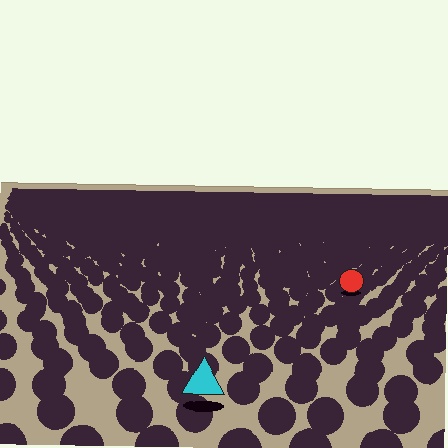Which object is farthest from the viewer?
The red circle is farthest from the viewer. It appears smaller and the ground texture around it is denser.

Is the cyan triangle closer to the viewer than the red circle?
Yes. The cyan triangle is closer — you can tell from the texture gradient: the ground texture is coarser near it.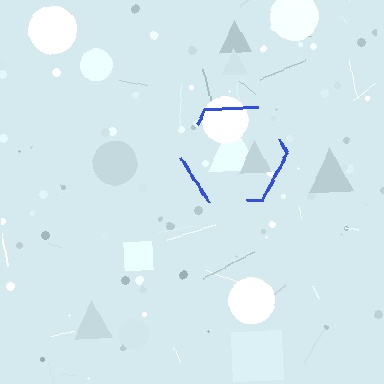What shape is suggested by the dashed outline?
The dashed outline suggests a hexagon.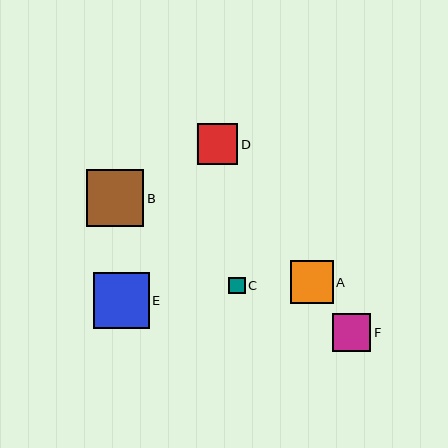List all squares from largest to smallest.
From largest to smallest: B, E, A, D, F, C.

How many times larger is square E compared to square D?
Square E is approximately 1.4 times the size of square D.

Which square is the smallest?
Square C is the smallest with a size of approximately 16 pixels.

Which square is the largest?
Square B is the largest with a size of approximately 57 pixels.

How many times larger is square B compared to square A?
Square B is approximately 1.3 times the size of square A.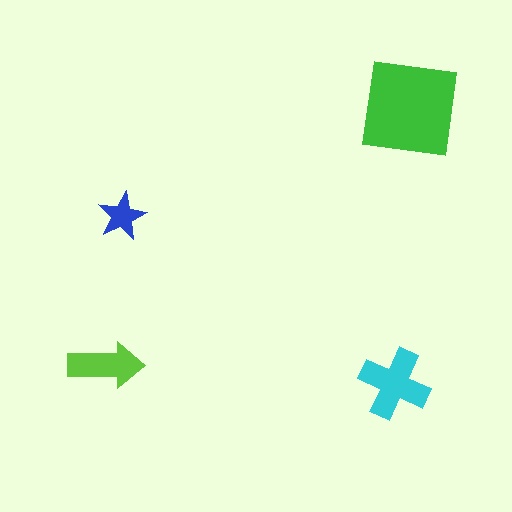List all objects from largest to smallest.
The green square, the cyan cross, the lime arrow, the blue star.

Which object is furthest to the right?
The green square is rightmost.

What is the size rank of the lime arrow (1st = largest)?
3rd.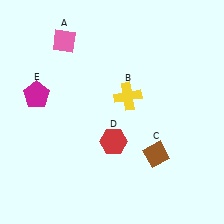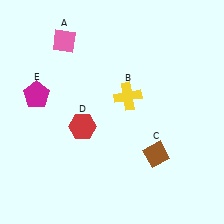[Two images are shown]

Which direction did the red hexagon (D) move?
The red hexagon (D) moved left.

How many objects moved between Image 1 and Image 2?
1 object moved between the two images.